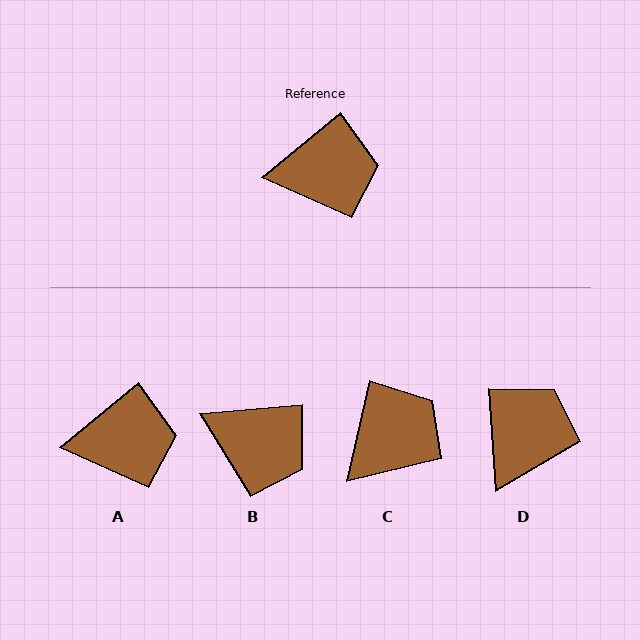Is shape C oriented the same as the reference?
No, it is off by about 37 degrees.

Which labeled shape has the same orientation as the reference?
A.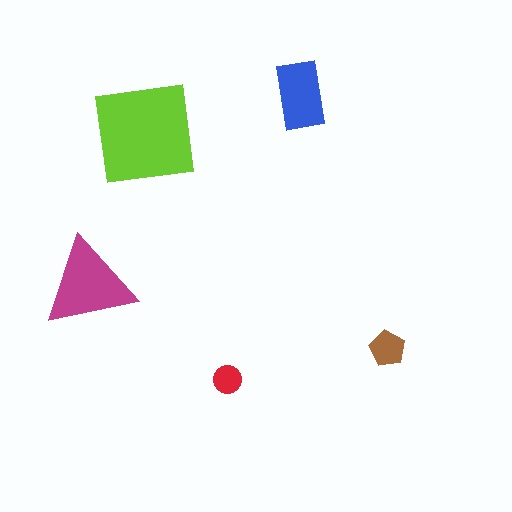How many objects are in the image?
There are 5 objects in the image.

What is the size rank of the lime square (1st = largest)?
1st.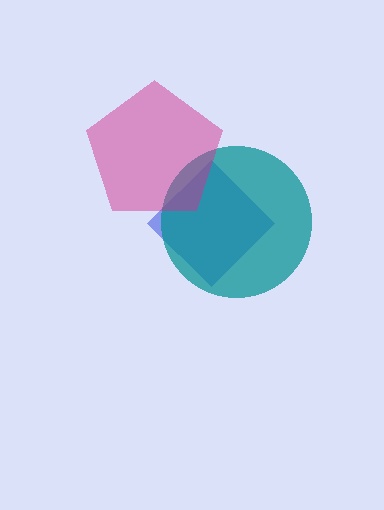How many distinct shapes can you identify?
There are 3 distinct shapes: a blue diamond, a teal circle, a magenta pentagon.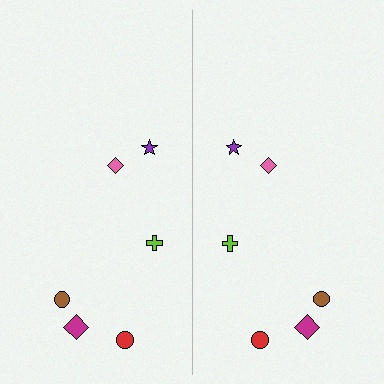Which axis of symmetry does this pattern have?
The pattern has a vertical axis of symmetry running through the center of the image.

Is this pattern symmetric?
Yes, this pattern has bilateral (reflection) symmetry.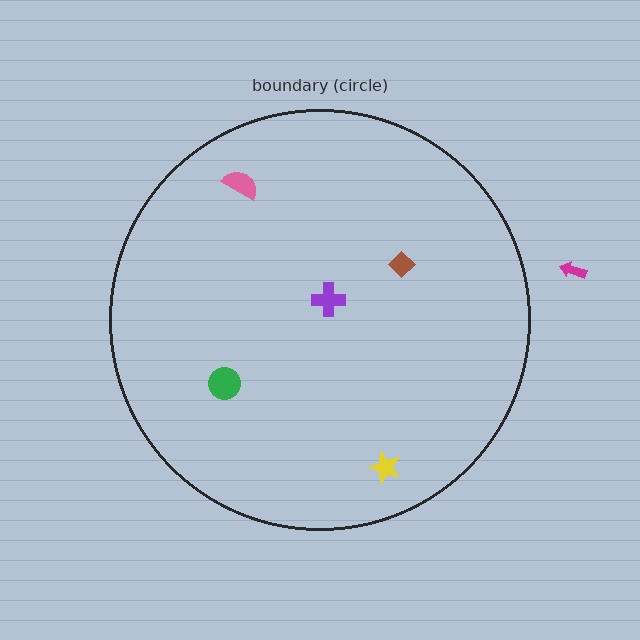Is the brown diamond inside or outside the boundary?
Inside.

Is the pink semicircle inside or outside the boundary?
Inside.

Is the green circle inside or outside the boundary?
Inside.